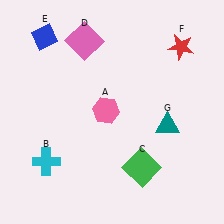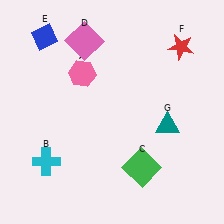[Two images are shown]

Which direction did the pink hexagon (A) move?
The pink hexagon (A) moved up.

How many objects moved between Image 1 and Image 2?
1 object moved between the two images.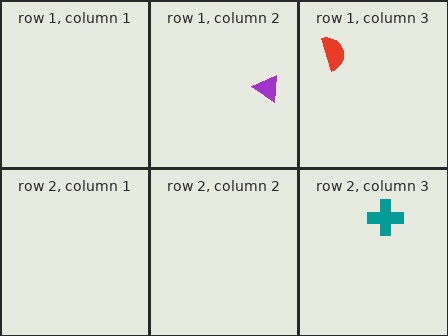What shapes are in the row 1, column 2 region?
The purple triangle.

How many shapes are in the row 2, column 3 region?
1.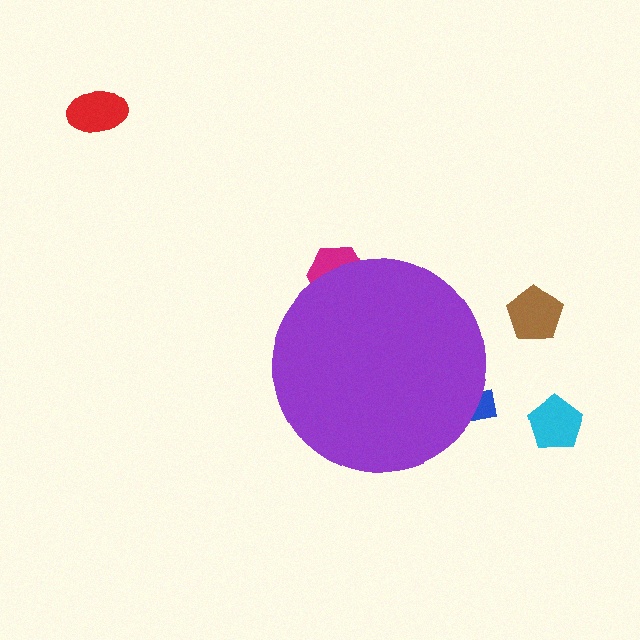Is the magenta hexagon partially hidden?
Yes, the magenta hexagon is partially hidden behind the purple circle.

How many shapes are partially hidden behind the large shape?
2 shapes are partially hidden.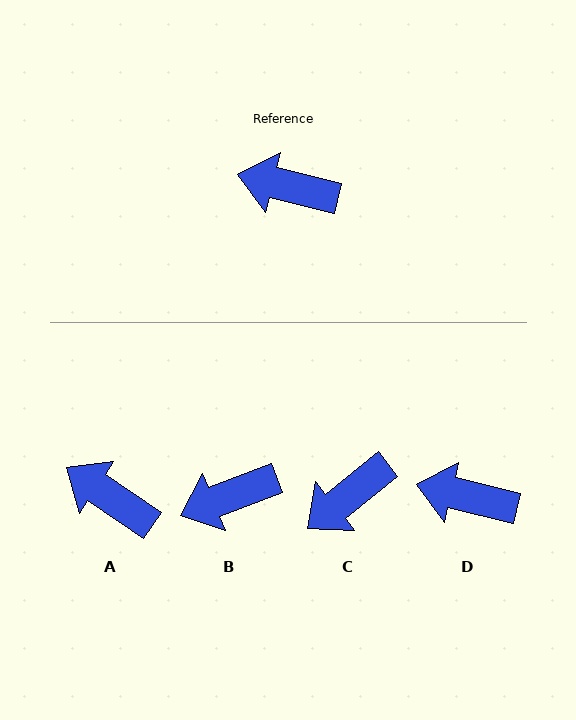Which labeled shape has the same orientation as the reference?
D.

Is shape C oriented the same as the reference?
No, it is off by about 53 degrees.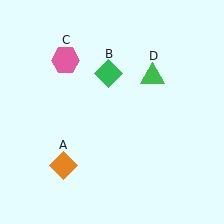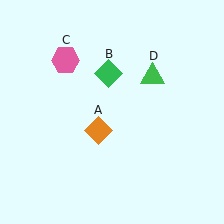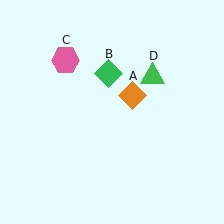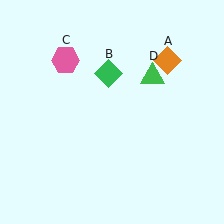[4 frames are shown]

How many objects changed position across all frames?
1 object changed position: orange diamond (object A).